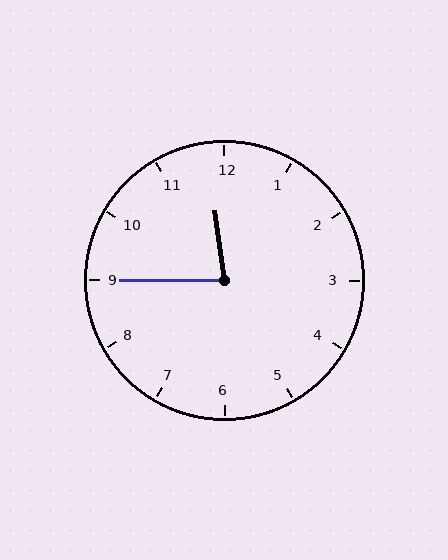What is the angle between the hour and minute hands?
Approximately 82 degrees.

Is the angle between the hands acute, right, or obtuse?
It is acute.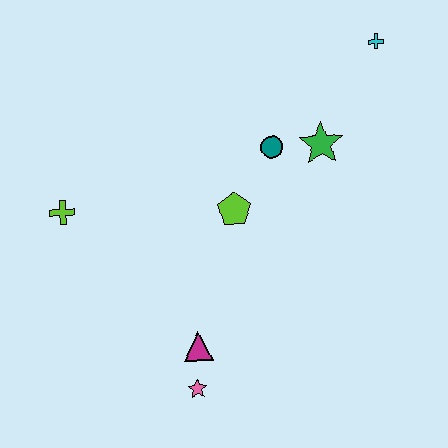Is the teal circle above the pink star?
Yes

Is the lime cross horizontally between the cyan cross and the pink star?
No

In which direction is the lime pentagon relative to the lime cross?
The lime pentagon is to the right of the lime cross.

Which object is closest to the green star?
The teal circle is closest to the green star.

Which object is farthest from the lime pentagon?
The cyan cross is farthest from the lime pentagon.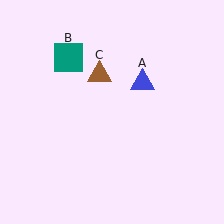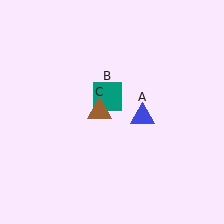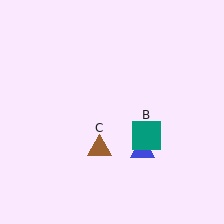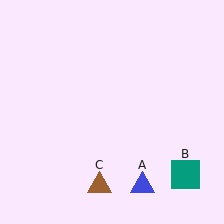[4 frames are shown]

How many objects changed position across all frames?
3 objects changed position: blue triangle (object A), teal square (object B), brown triangle (object C).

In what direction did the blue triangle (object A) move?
The blue triangle (object A) moved down.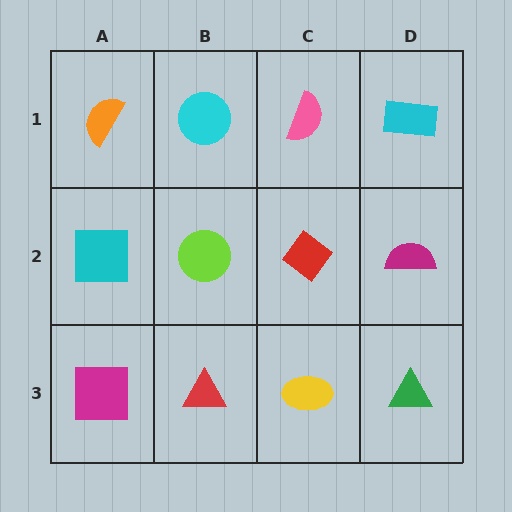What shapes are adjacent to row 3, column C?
A red diamond (row 2, column C), a red triangle (row 3, column B), a green triangle (row 3, column D).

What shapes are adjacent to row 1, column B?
A lime circle (row 2, column B), an orange semicircle (row 1, column A), a pink semicircle (row 1, column C).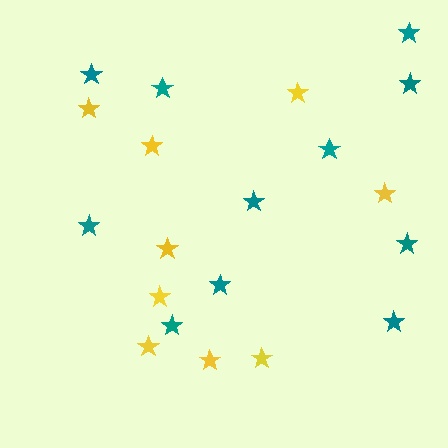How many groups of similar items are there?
There are 2 groups: one group of yellow stars (9) and one group of teal stars (11).